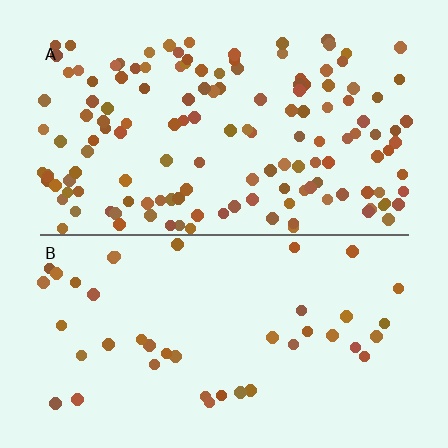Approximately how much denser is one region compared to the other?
Approximately 3.4× — region A over region B.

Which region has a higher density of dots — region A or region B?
A (the top).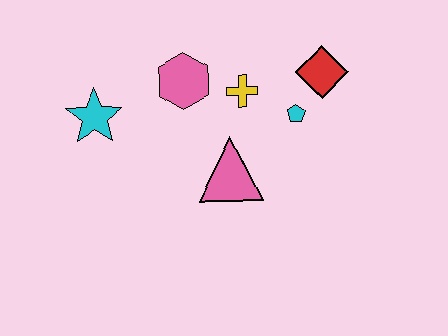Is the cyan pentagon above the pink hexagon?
No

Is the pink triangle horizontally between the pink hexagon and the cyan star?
No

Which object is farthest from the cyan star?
The red diamond is farthest from the cyan star.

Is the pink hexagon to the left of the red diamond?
Yes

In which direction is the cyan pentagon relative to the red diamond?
The cyan pentagon is below the red diamond.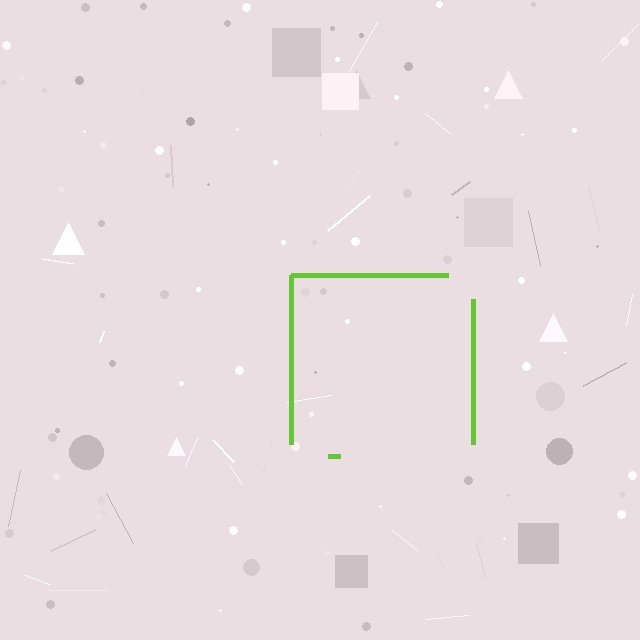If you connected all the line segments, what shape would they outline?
They would outline a square.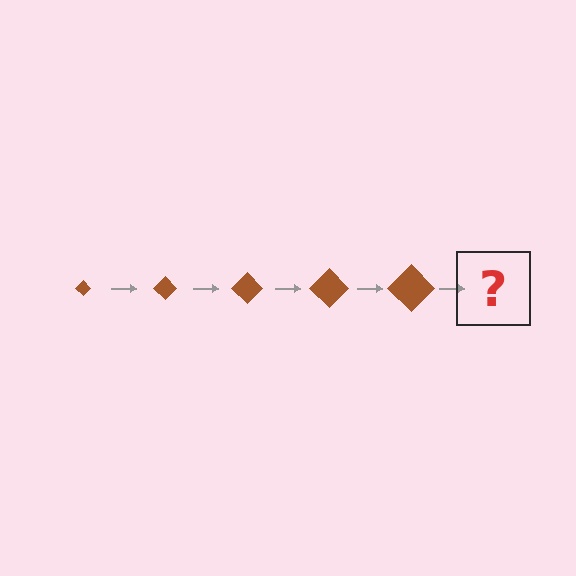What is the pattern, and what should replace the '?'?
The pattern is that the diamond gets progressively larger each step. The '?' should be a brown diamond, larger than the previous one.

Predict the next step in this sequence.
The next step is a brown diamond, larger than the previous one.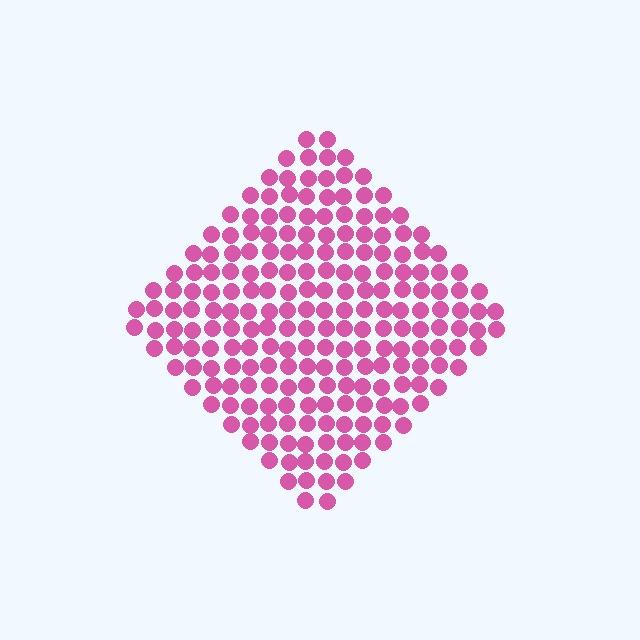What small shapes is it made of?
It is made of small circles.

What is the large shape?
The large shape is a diamond.